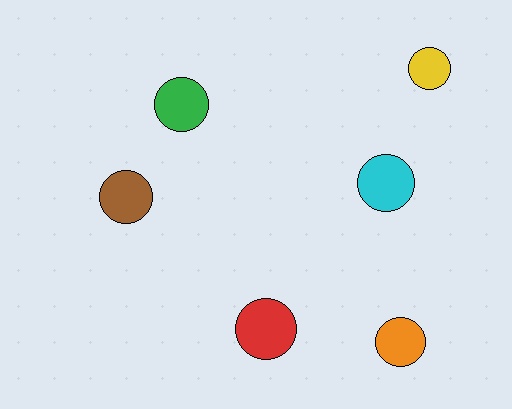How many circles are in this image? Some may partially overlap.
There are 6 circles.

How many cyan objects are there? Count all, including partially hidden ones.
There is 1 cyan object.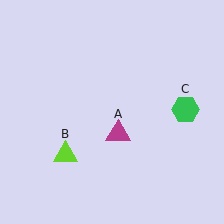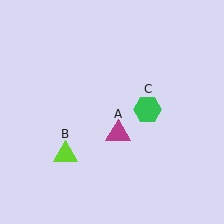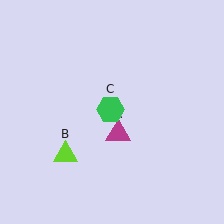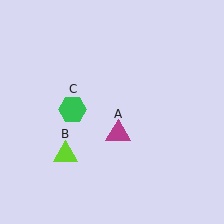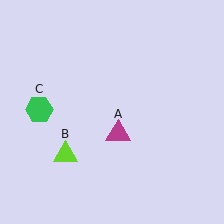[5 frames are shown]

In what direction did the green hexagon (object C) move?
The green hexagon (object C) moved left.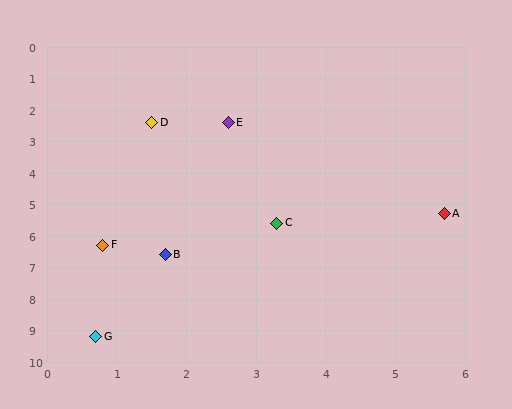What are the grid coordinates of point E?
Point E is at approximately (2.6, 2.4).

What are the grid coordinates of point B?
Point B is at approximately (1.7, 6.6).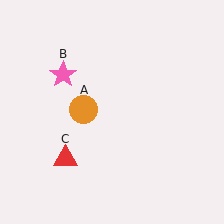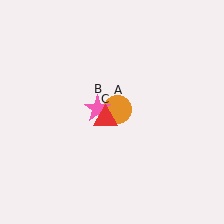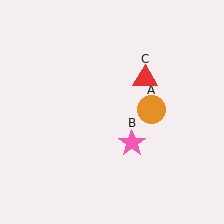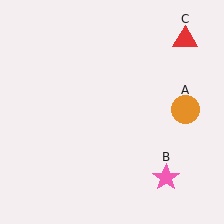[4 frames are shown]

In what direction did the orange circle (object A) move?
The orange circle (object A) moved right.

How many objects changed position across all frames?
3 objects changed position: orange circle (object A), pink star (object B), red triangle (object C).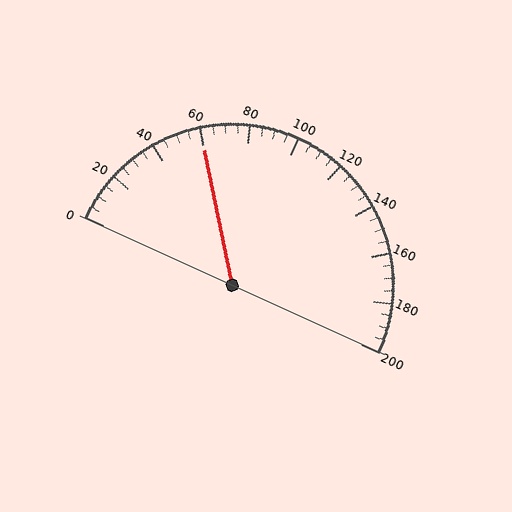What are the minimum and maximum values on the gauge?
The gauge ranges from 0 to 200.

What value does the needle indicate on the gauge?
The needle indicates approximately 60.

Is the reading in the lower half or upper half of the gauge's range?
The reading is in the lower half of the range (0 to 200).